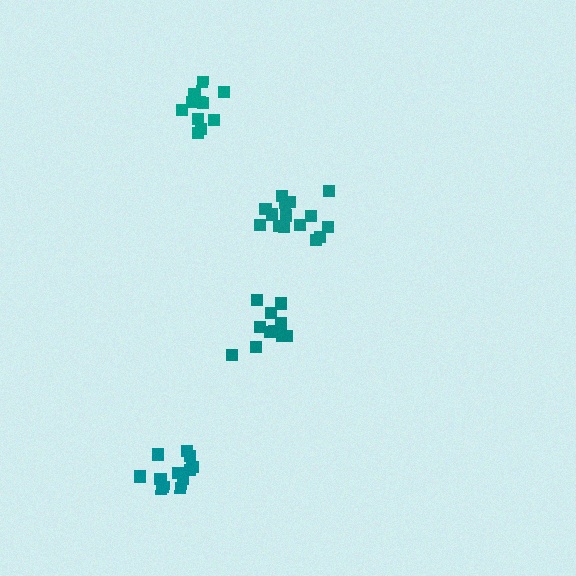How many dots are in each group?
Group 1: 12 dots, Group 2: 11 dots, Group 3: 15 dots, Group 4: 11 dots (49 total).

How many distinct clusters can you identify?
There are 4 distinct clusters.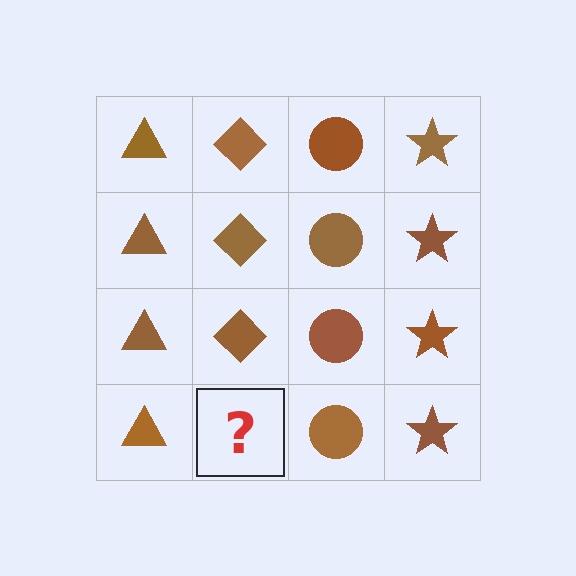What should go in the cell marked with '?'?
The missing cell should contain a brown diamond.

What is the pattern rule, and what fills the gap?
The rule is that each column has a consistent shape. The gap should be filled with a brown diamond.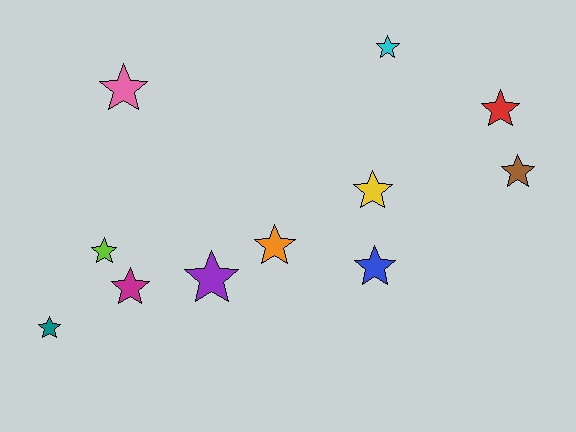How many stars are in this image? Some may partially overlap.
There are 11 stars.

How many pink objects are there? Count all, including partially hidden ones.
There is 1 pink object.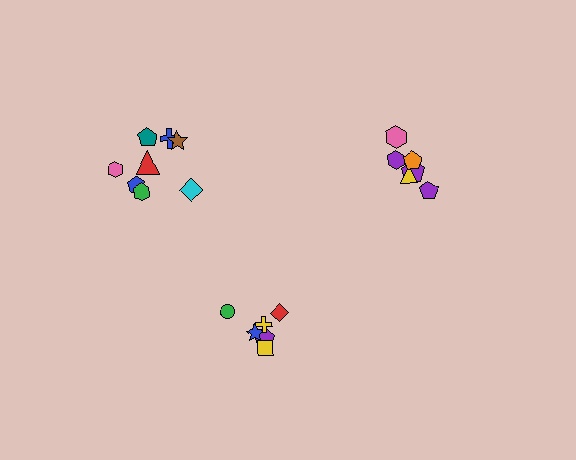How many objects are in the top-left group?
There are 8 objects.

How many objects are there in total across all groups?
There are 20 objects.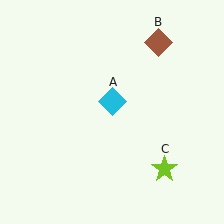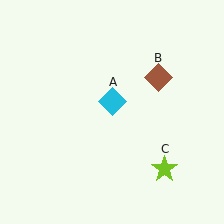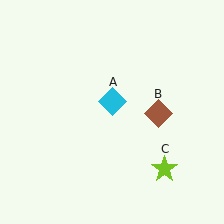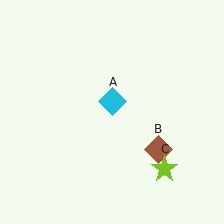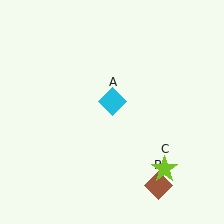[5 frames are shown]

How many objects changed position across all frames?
1 object changed position: brown diamond (object B).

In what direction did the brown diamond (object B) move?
The brown diamond (object B) moved down.